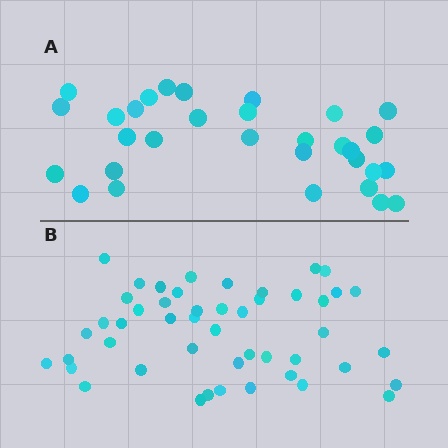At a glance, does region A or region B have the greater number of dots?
Region B (the bottom region) has more dots.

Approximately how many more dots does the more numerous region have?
Region B has approximately 15 more dots than region A.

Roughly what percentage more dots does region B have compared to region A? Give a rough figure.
About 55% more.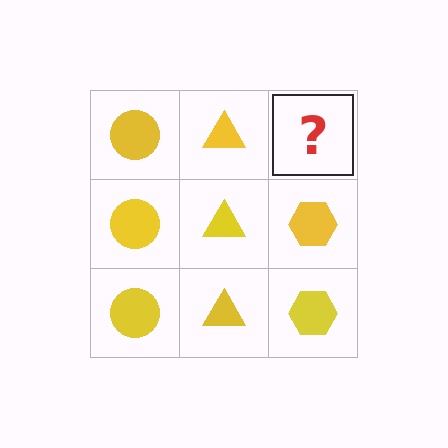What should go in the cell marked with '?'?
The missing cell should contain a yellow hexagon.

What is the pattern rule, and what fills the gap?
The rule is that each column has a consistent shape. The gap should be filled with a yellow hexagon.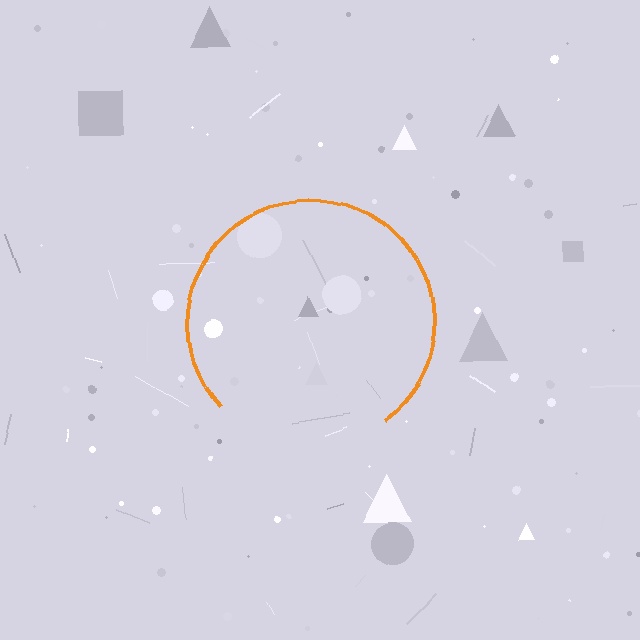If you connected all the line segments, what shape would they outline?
They would outline a circle.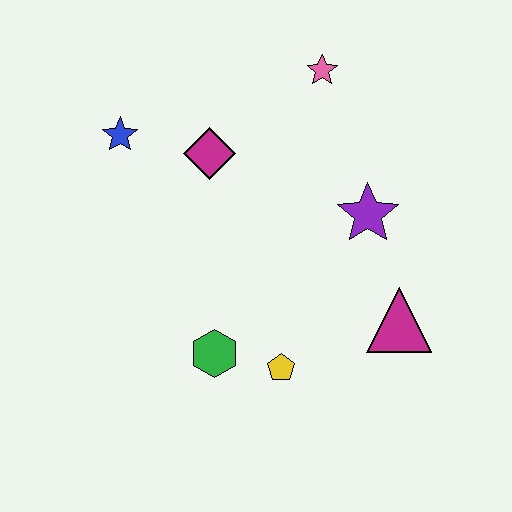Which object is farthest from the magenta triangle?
The blue star is farthest from the magenta triangle.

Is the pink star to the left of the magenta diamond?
No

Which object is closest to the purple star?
The magenta triangle is closest to the purple star.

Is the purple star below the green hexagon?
No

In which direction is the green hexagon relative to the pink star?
The green hexagon is below the pink star.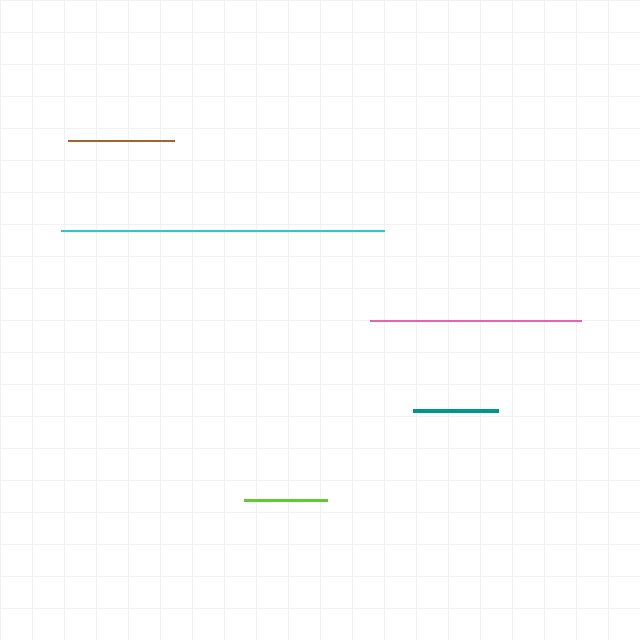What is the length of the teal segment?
The teal segment is approximately 85 pixels long.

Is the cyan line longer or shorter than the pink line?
The cyan line is longer than the pink line.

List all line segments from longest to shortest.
From longest to shortest: cyan, pink, brown, teal, lime.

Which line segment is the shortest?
The lime line is the shortest at approximately 83 pixels.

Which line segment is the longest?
The cyan line is the longest at approximately 323 pixels.